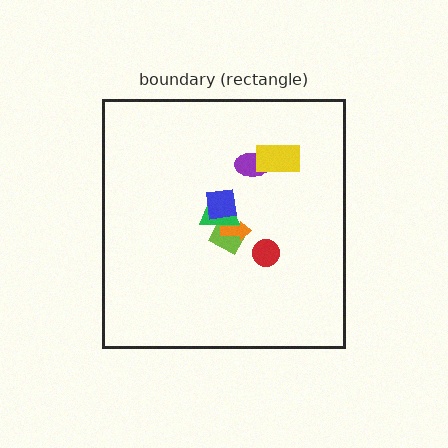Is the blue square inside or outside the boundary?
Inside.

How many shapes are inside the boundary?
7 inside, 0 outside.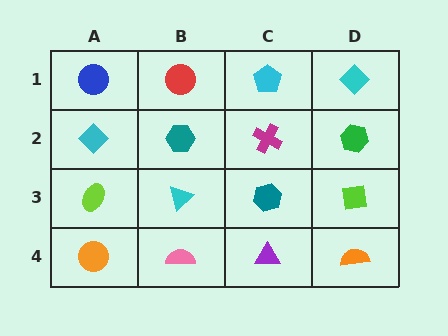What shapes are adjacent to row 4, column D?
A lime square (row 3, column D), a purple triangle (row 4, column C).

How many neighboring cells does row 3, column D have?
3.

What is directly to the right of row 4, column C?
An orange semicircle.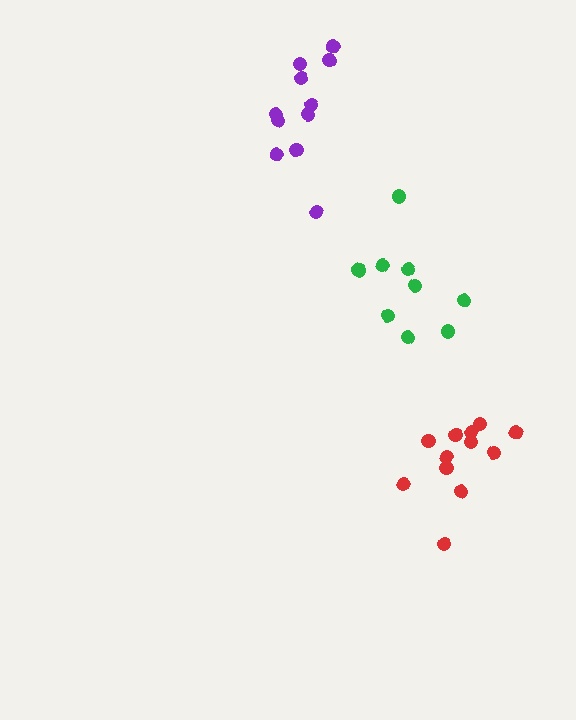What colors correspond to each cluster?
The clusters are colored: green, red, purple.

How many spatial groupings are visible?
There are 3 spatial groupings.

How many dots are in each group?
Group 1: 9 dots, Group 2: 12 dots, Group 3: 11 dots (32 total).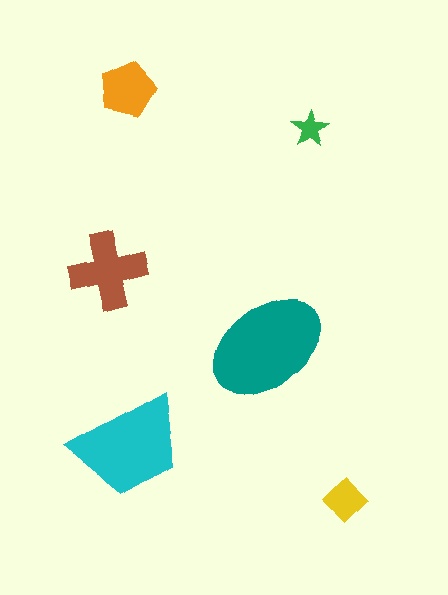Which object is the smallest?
The green star.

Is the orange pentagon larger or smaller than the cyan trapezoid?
Smaller.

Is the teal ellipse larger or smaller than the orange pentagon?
Larger.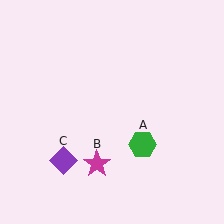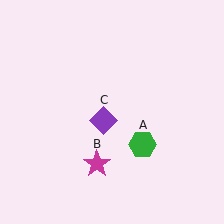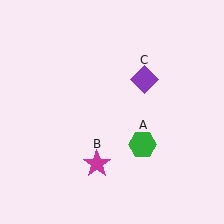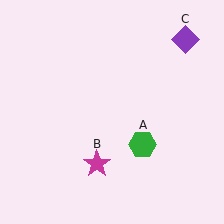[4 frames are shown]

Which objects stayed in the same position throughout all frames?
Green hexagon (object A) and magenta star (object B) remained stationary.